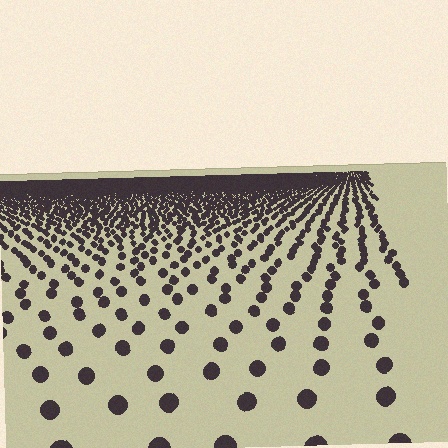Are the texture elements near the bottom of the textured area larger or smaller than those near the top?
Larger. Near the bottom, elements are closer to the viewer and appear at a bigger on-screen size.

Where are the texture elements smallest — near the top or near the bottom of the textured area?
Near the top.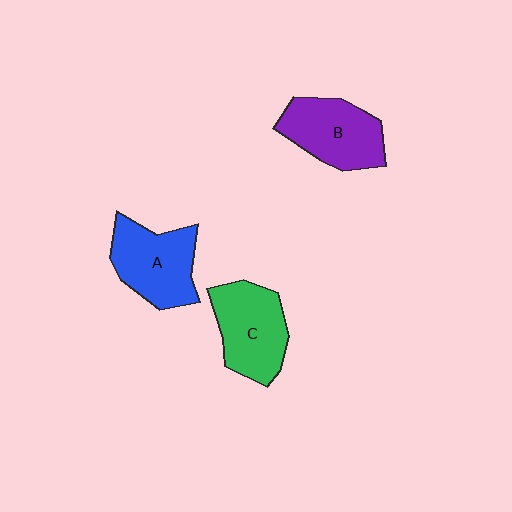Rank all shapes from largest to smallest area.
From largest to smallest: A (blue), C (green), B (purple).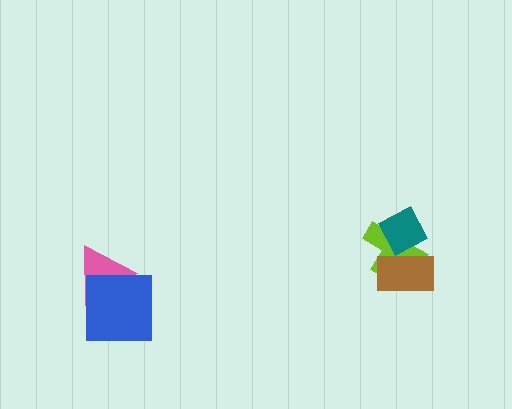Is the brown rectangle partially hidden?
Yes, it is partially covered by another shape.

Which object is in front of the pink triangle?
The blue square is in front of the pink triangle.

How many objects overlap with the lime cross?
2 objects overlap with the lime cross.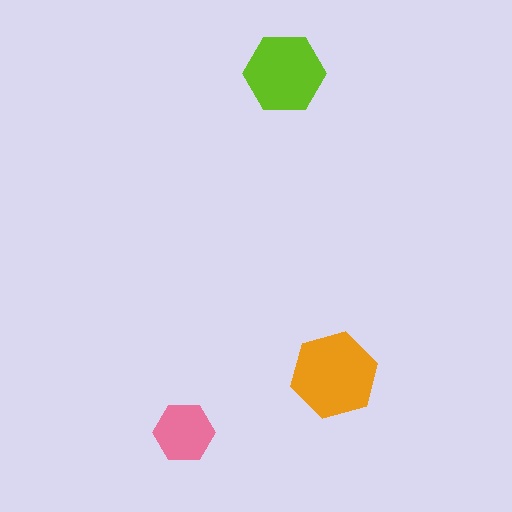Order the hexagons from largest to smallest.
the orange one, the lime one, the pink one.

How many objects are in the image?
There are 3 objects in the image.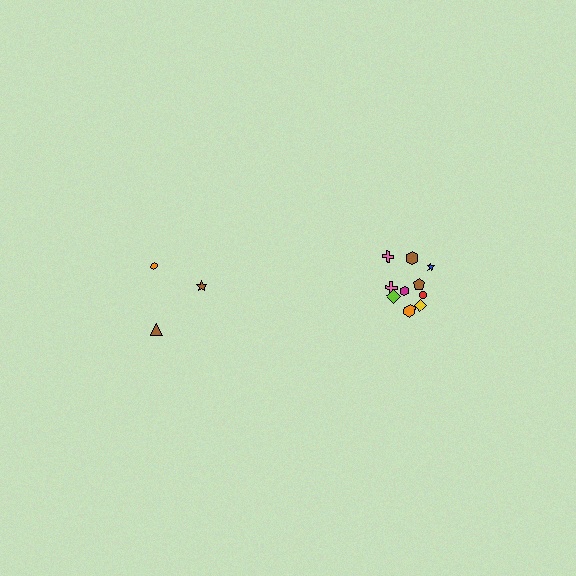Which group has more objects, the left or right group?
The right group.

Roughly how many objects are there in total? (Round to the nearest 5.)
Roughly 15 objects in total.